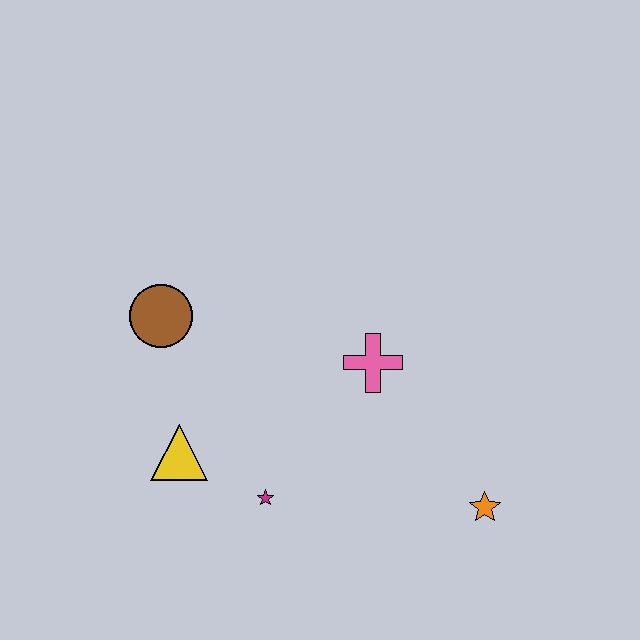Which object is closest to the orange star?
The pink cross is closest to the orange star.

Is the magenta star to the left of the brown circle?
No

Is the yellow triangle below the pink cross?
Yes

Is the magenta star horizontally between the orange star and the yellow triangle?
Yes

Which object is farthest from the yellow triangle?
The orange star is farthest from the yellow triangle.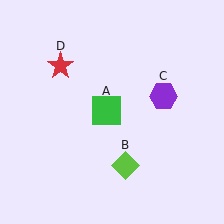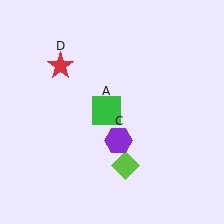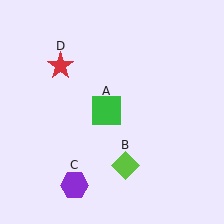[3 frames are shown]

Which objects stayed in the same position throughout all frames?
Green square (object A) and lime diamond (object B) and red star (object D) remained stationary.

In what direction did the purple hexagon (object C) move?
The purple hexagon (object C) moved down and to the left.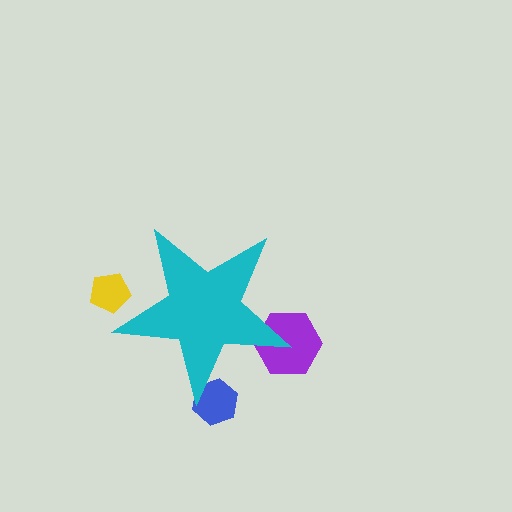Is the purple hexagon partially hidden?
Yes, the purple hexagon is partially hidden behind the cyan star.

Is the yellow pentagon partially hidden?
Yes, the yellow pentagon is partially hidden behind the cyan star.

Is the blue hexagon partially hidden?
Yes, the blue hexagon is partially hidden behind the cyan star.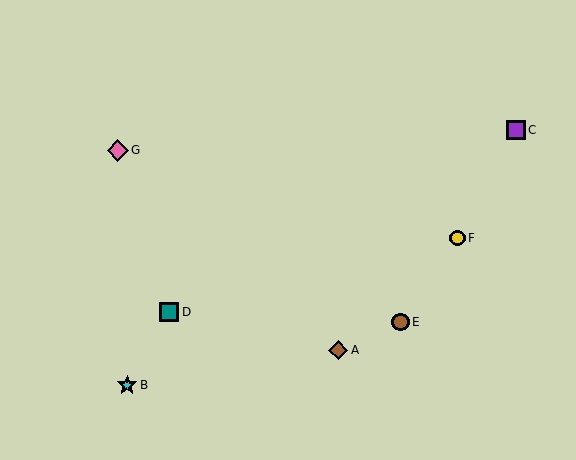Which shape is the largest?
The pink diamond (labeled G) is the largest.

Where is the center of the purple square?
The center of the purple square is at (516, 130).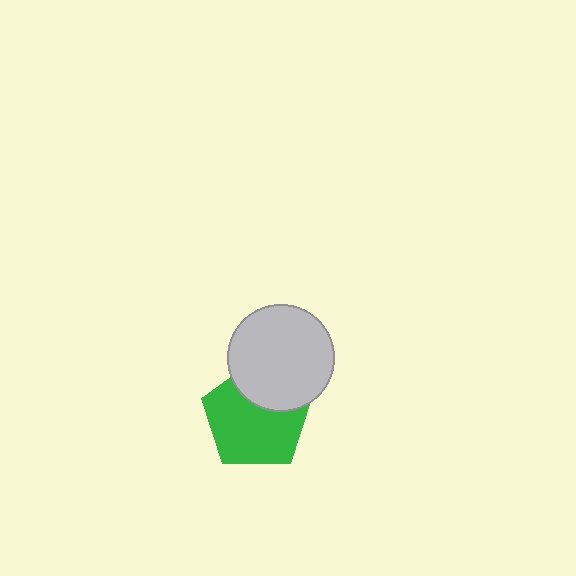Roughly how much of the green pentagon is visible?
Most of it is visible (roughly 70%).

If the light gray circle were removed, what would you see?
You would see the complete green pentagon.